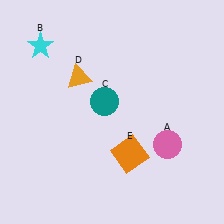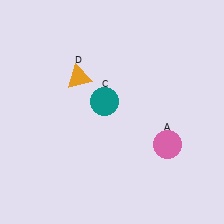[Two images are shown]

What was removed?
The cyan star (B), the orange square (E) were removed in Image 2.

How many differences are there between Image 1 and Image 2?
There are 2 differences between the two images.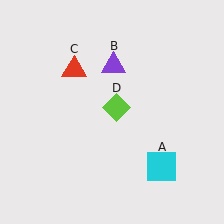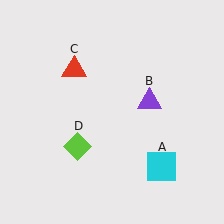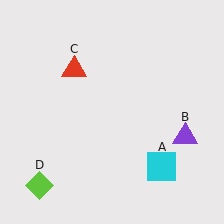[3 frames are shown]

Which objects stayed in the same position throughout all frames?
Cyan square (object A) and red triangle (object C) remained stationary.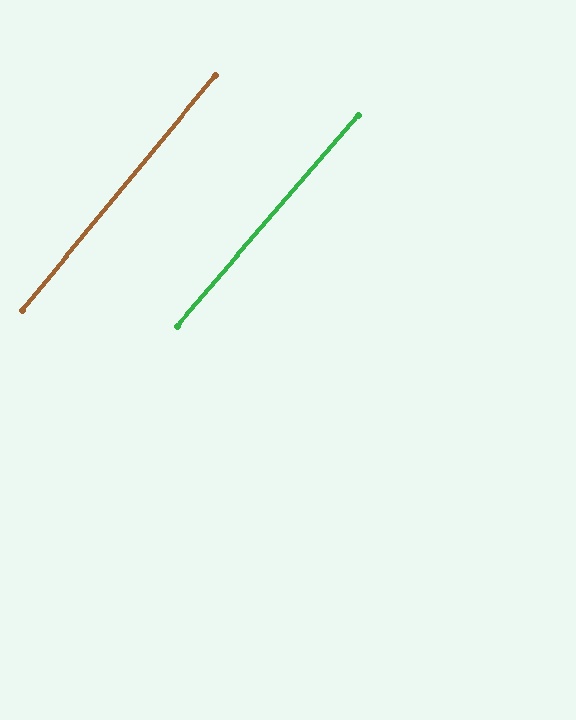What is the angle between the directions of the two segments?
Approximately 1 degree.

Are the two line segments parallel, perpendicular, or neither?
Parallel — their directions differ by only 1.4°.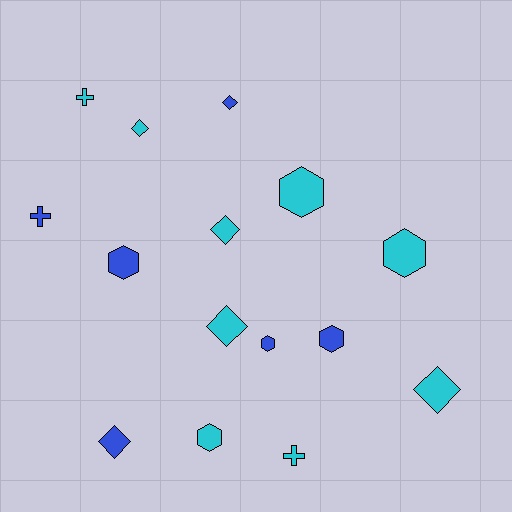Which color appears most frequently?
Cyan, with 9 objects.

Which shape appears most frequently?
Hexagon, with 6 objects.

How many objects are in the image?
There are 15 objects.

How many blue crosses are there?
There is 1 blue cross.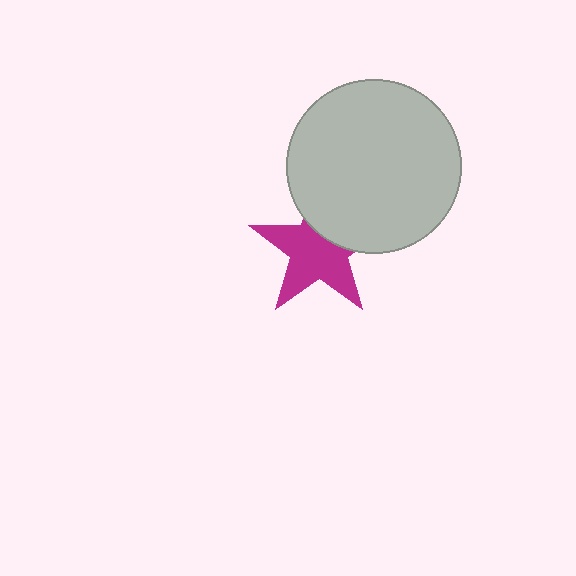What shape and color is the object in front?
The object in front is a light gray circle.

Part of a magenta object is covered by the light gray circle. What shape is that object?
It is a star.